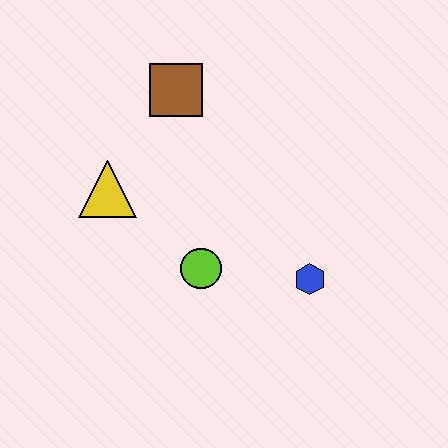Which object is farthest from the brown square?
The blue hexagon is farthest from the brown square.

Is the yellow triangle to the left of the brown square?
Yes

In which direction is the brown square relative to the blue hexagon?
The brown square is above the blue hexagon.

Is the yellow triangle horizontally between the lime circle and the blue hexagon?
No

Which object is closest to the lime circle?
The blue hexagon is closest to the lime circle.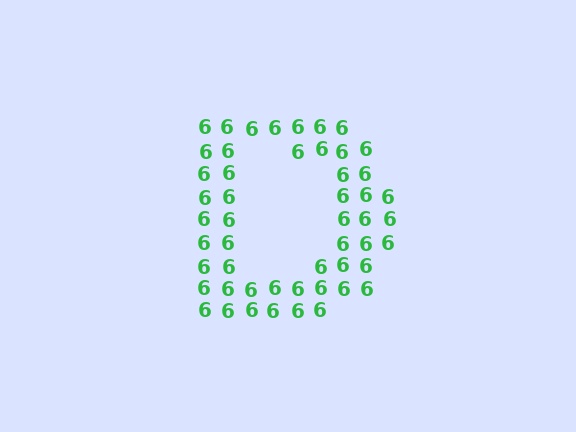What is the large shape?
The large shape is the letter D.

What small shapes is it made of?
It is made of small digit 6's.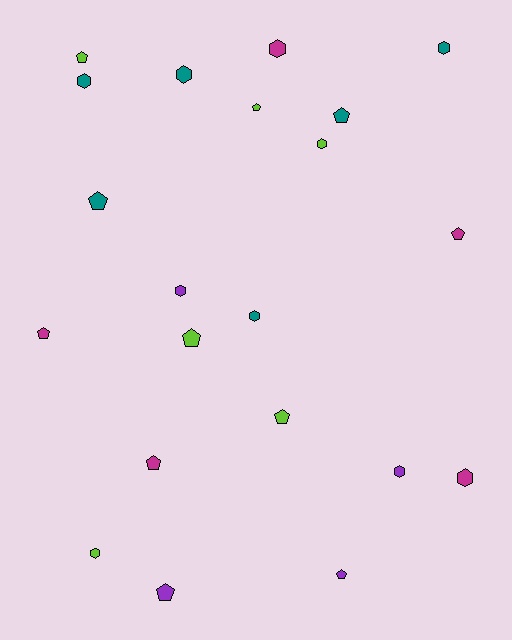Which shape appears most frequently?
Pentagon, with 11 objects.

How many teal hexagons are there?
There are 4 teal hexagons.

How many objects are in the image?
There are 21 objects.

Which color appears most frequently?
Lime, with 6 objects.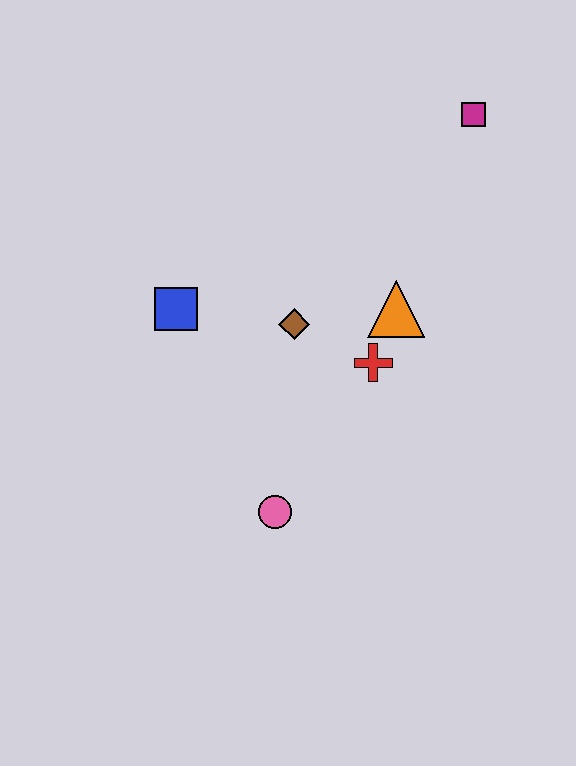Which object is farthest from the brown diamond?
The magenta square is farthest from the brown diamond.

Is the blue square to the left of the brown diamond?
Yes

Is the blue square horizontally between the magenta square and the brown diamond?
No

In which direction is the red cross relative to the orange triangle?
The red cross is below the orange triangle.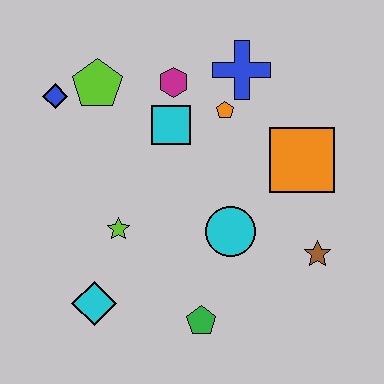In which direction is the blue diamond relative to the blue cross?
The blue diamond is to the left of the blue cross.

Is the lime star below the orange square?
Yes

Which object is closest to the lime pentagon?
The blue diamond is closest to the lime pentagon.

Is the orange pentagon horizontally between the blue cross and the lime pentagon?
Yes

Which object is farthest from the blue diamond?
The brown star is farthest from the blue diamond.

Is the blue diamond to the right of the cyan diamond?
No